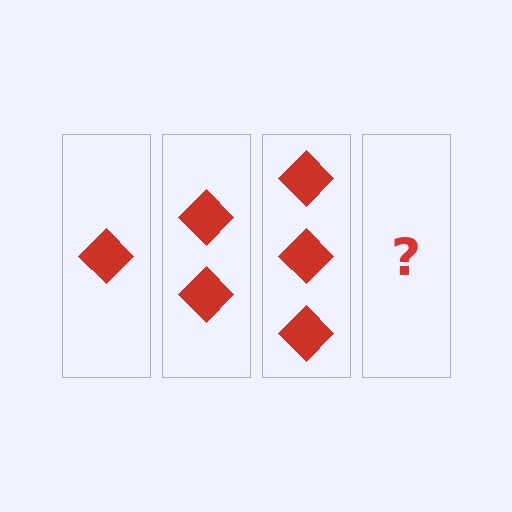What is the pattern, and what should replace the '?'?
The pattern is that each step adds one more diamond. The '?' should be 4 diamonds.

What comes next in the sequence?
The next element should be 4 diamonds.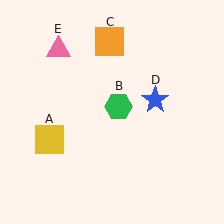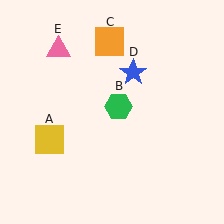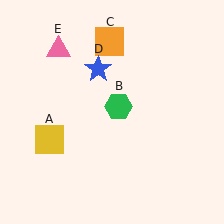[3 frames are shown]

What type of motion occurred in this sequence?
The blue star (object D) rotated counterclockwise around the center of the scene.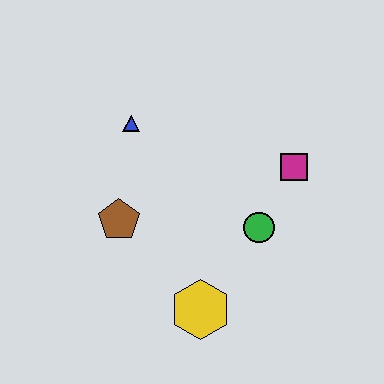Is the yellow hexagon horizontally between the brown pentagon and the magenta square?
Yes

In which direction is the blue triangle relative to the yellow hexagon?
The blue triangle is above the yellow hexagon.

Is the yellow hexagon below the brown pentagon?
Yes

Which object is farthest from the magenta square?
The brown pentagon is farthest from the magenta square.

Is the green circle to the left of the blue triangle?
No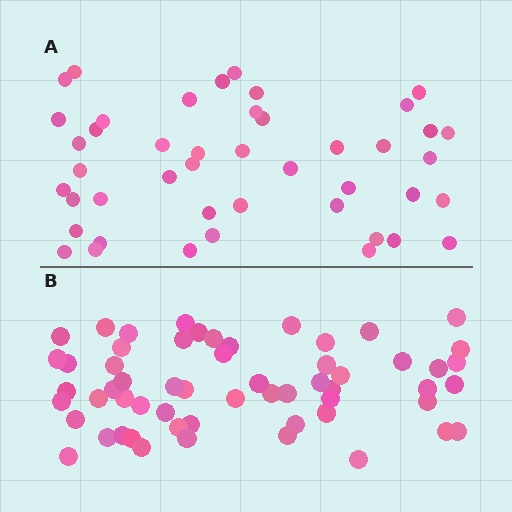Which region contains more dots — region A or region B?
Region B (the bottom region) has more dots.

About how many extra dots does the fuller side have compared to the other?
Region B has approximately 15 more dots than region A.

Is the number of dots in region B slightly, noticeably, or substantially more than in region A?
Region B has noticeably more, but not dramatically so. The ratio is roughly 1.3 to 1.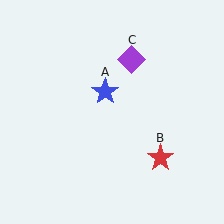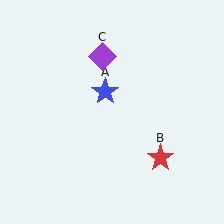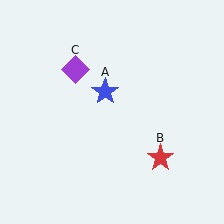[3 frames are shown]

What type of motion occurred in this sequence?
The purple diamond (object C) rotated counterclockwise around the center of the scene.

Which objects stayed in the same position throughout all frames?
Blue star (object A) and red star (object B) remained stationary.